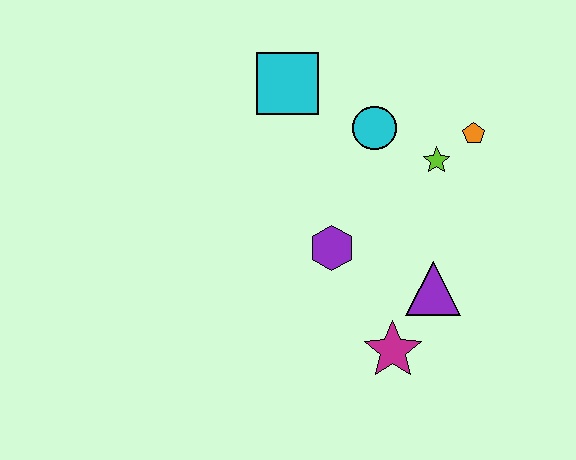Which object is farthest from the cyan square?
The magenta star is farthest from the cyan square.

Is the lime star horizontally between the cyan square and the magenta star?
No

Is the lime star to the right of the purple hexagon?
Yes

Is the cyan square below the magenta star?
No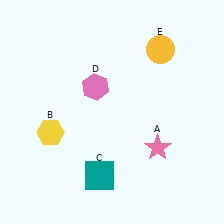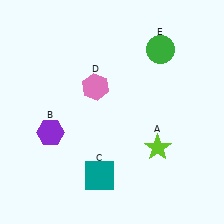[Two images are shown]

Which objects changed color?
A changed from pink to lime. B changed from yellow to purple. E changed from yellow to green.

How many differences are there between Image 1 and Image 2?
There are 3 differences between the two images.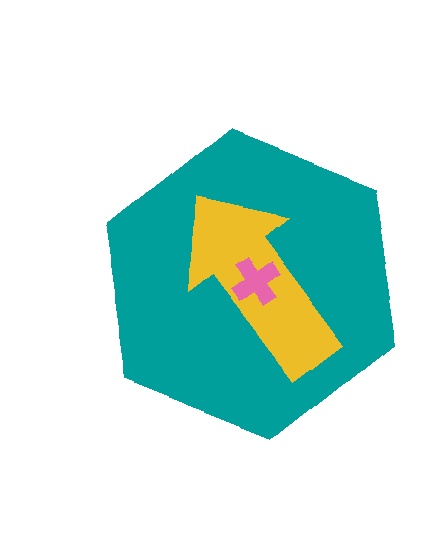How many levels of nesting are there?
3.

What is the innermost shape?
The pink cross.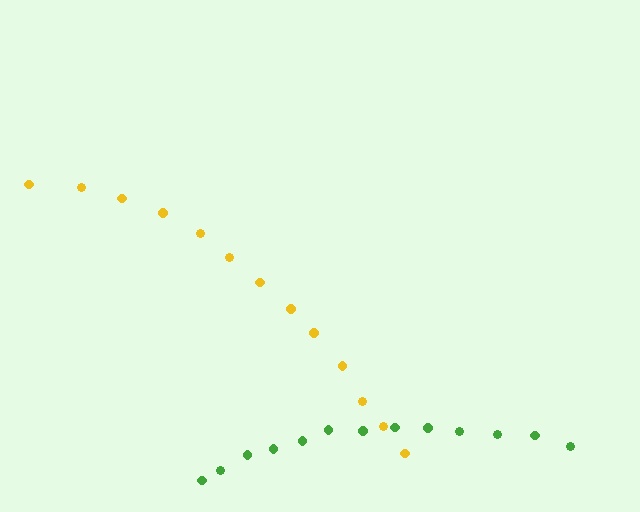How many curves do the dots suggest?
There are 2 distinct paths.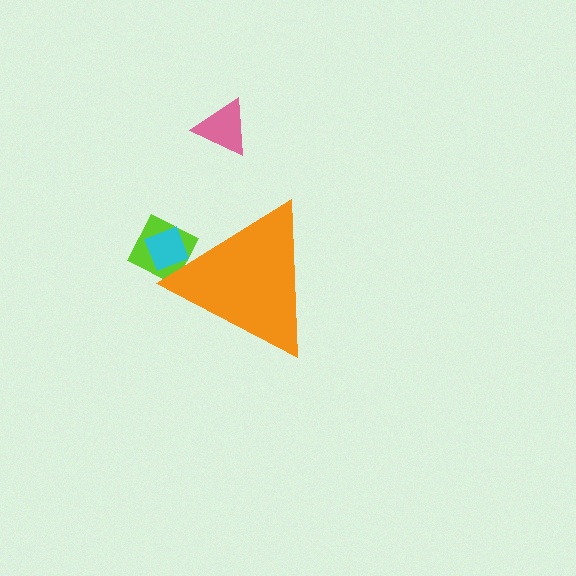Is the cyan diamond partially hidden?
Yes, the cyan diamond is partially hidden behind the orange triangle.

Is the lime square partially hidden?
Yes, the lime square is partially hidden behind the orange triangle.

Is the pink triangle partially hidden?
No, the pink triangle is fully visible.